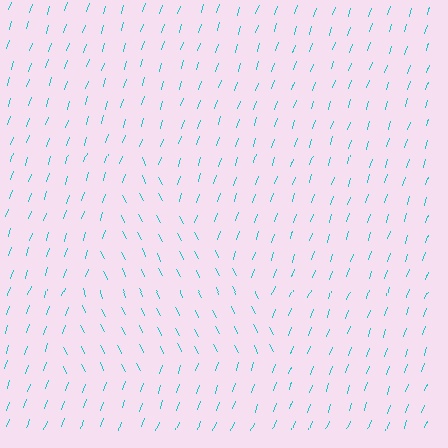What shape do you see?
I see a triangle.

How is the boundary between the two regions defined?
The boundary is defined purely by a change in line orientation (approximately 45 degrees difference). All lines are the same color and thickness.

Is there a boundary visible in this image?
Yes, there is a texture boundary formed by a change in line orientation.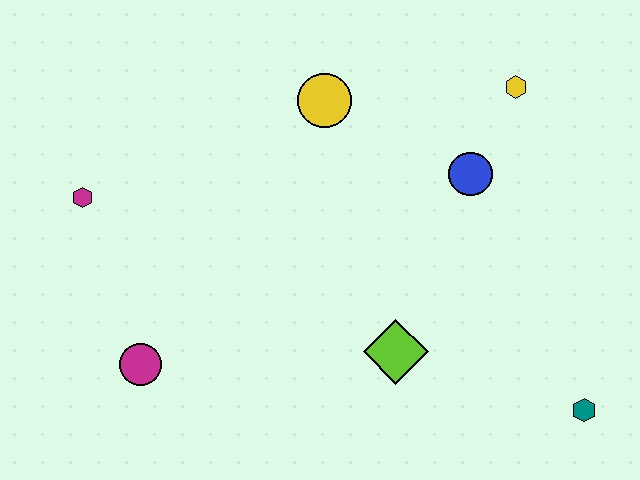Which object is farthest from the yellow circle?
The teal hexagon is farthest from the yellow circle.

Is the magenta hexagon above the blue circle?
No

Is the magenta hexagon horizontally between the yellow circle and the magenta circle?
No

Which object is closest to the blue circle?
The yellow hexagon is closest to the blue circle.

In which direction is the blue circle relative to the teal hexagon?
The blue circle is above the teal hexagon.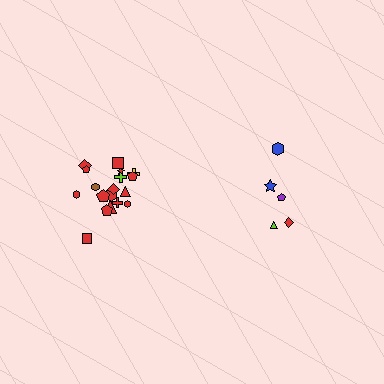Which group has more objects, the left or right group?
The left group.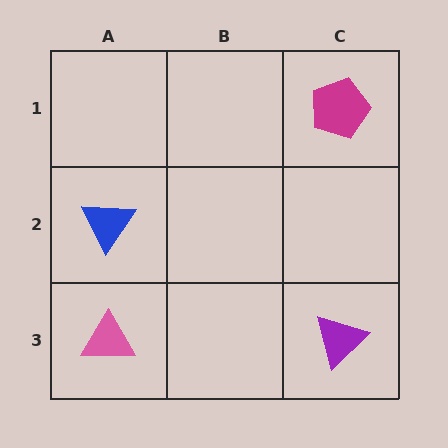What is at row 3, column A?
A pink triangle.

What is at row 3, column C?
A purple triangle.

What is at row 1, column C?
A magenta pentagon.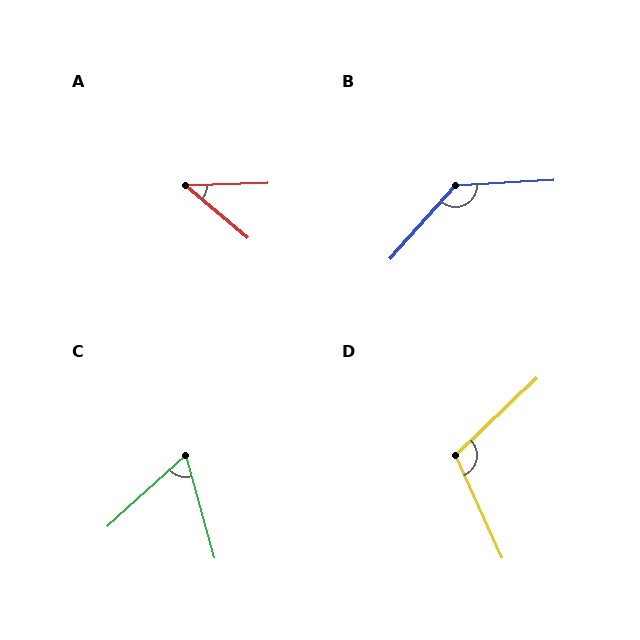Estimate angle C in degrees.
Approximately 63 degrees.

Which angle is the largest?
B, at approximately 135 degrees.